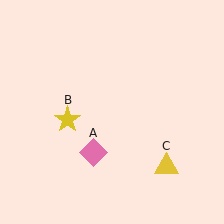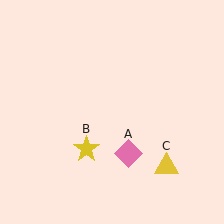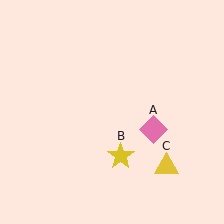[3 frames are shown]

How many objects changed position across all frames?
2 objects changed position: pink diamond (object A), yellow star (object B).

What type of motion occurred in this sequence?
The pink diamond (object A), yellow star (object B) rotated counterclockwise around the center of the scene.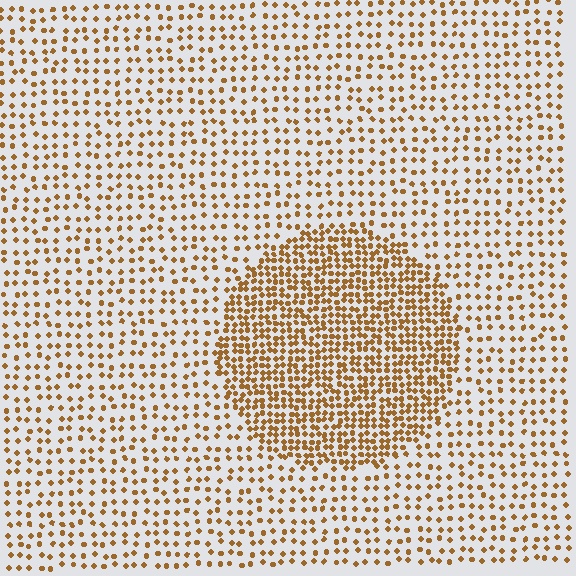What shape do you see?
I see a circle.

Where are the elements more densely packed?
The elements are more densely packed inside the circle boundary.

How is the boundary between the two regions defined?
The boundary is defined by a change in element density (approximately 2.3x ratio). All elements are the same color, size, and shape.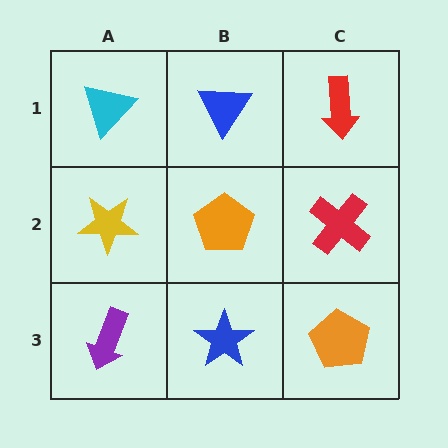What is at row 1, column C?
A red arrow.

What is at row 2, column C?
A red cross.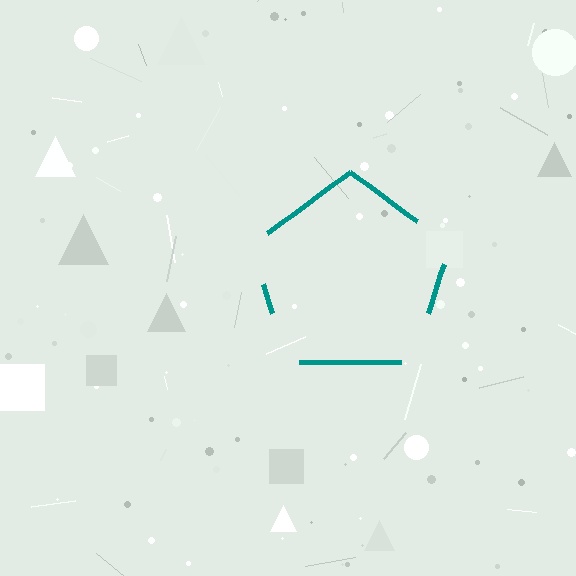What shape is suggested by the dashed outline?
The dashed outline suggests a pentagon.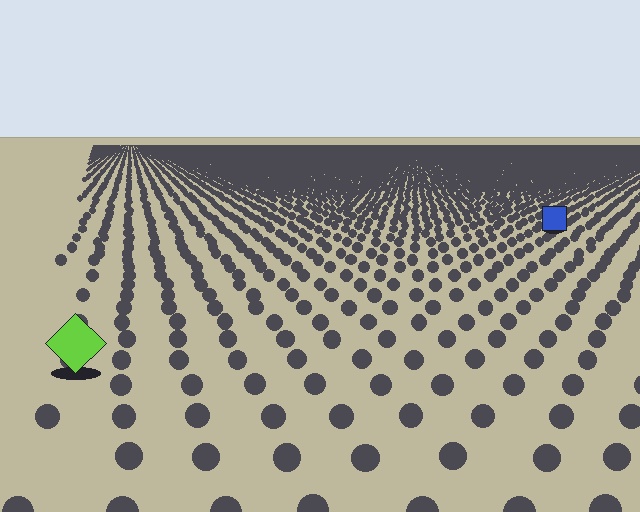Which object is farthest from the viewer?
The blue square is farthest from the viewer. It appears smaller and the ground texture around it is denser.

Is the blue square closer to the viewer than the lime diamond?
No. The lime diamond is closer — you can tell from the texture gradient: the ground texture is coarser near it.